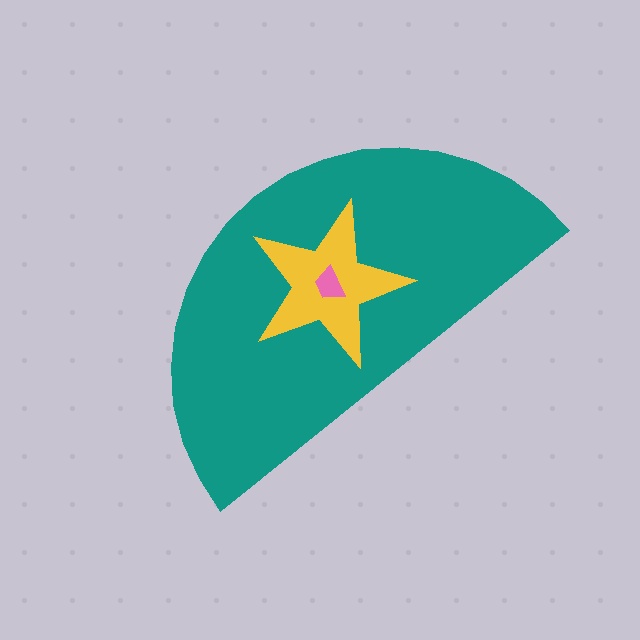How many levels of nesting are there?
3.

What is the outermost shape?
The teal semicircle.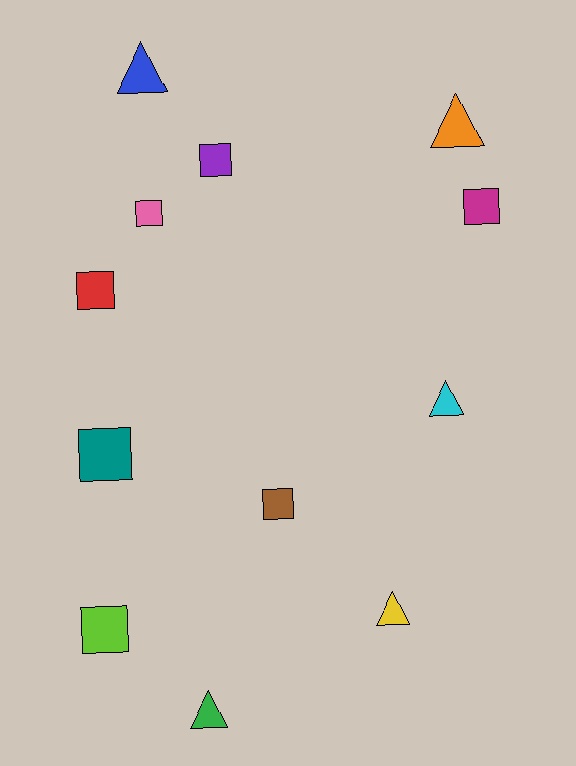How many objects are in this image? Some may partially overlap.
There are 12 objects.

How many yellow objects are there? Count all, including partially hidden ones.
There is 1 yellow object.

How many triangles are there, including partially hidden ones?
There are 5 triangles.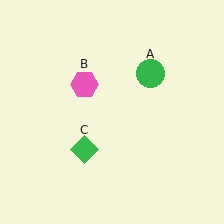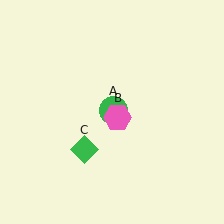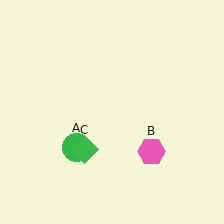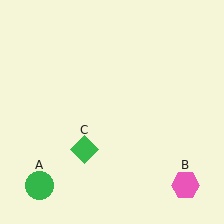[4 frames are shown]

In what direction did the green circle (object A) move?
The green circle (object A) moved down and to the left.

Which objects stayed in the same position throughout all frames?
Green diamond (object C) remained stationary.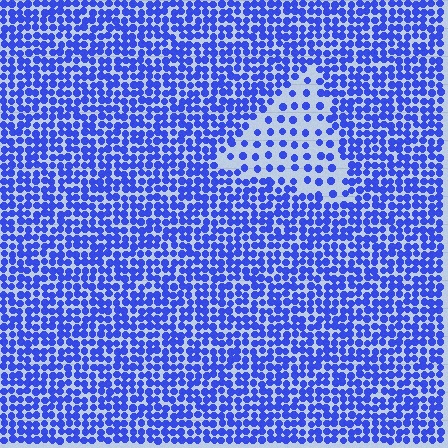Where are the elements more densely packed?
The elements are more densely packed outside the triangle boundary.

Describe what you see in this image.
The image contains small blue elements arranged at two different densities. A triangle-shaped region is visible where the elements are less densely packed than the surrounding area.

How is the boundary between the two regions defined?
The boundary is defined by a change in element density (approximately 2.4x ratio). All elements are the same color, size, and shape.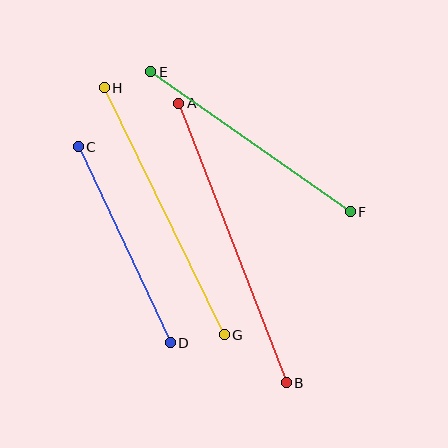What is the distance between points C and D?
The distance is approximately 216 pixels.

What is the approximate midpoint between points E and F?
The midpoint is at approximately (250, 142) pixels.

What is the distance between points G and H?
The distance is approximately 274 pixels.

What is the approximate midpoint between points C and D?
The midpoint is at approximately (124, 245) pixels.